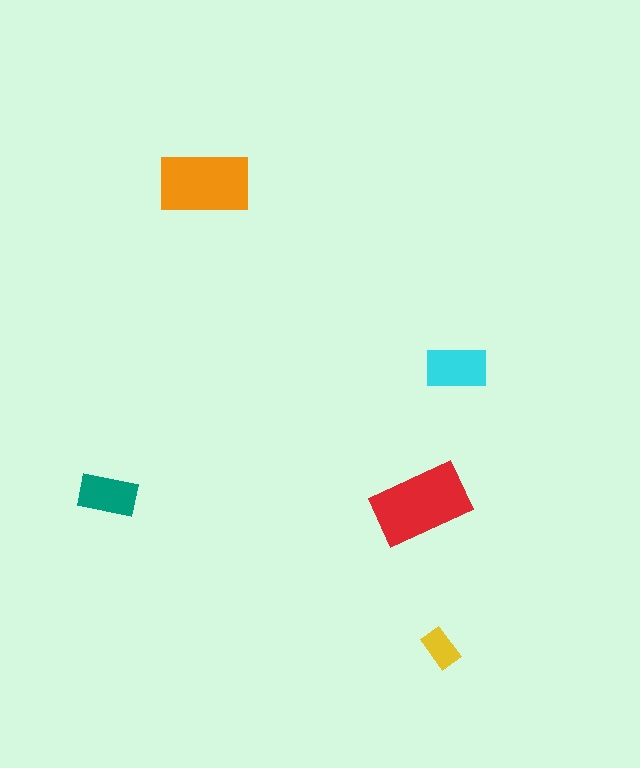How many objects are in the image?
There are 5 objects in the image.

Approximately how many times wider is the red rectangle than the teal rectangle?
About 1.5 times wider.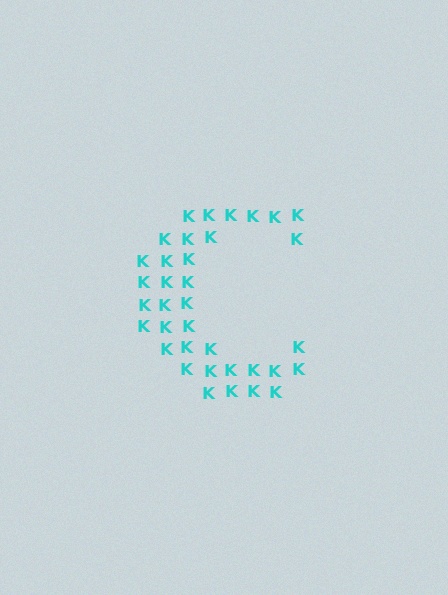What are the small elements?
The small elements are letter K's.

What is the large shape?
The large shape is the letter C.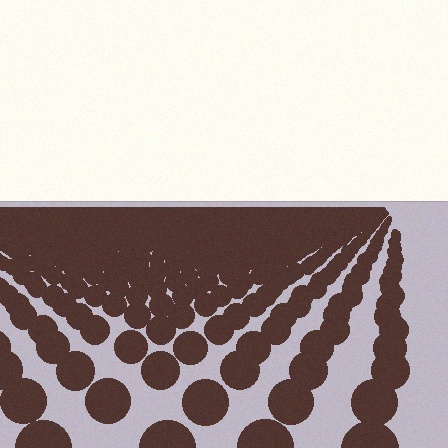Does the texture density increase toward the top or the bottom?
Density increases toward the top.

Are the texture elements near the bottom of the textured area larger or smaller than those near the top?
Larger. Near the bottom, elements are closer to the viewer and appear at a bigger on-screen size.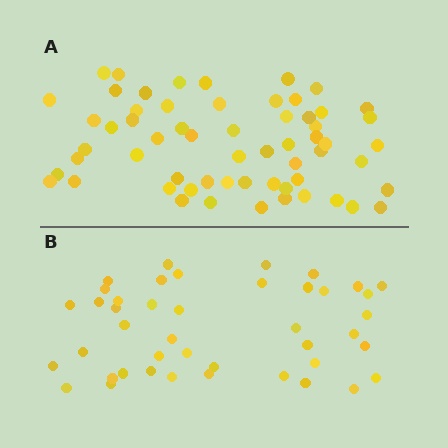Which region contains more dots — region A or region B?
Region A (the top region) has more dots.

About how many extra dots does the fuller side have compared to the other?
Region A has approximately 15 more dots than region B.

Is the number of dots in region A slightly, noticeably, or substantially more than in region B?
Region A has noticeably more, but not dramatically so. The ratio is roughly 1.4 to 1.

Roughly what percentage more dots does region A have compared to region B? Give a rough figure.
About 40% more.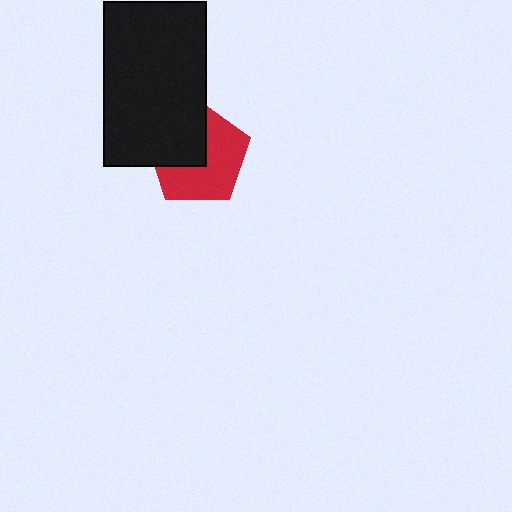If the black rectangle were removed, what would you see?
You would see the complete red pentagon.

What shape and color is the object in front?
The object in front is a black rectangle.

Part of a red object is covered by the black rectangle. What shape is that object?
It is a pentagon.